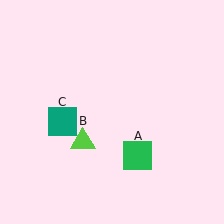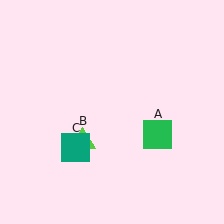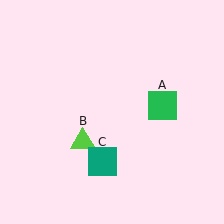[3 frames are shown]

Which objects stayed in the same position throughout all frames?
Lime triangle (object B) remained stationary.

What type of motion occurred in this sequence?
The green square (object A), teal square (object C) rotated counterclockwise around the center of the scene.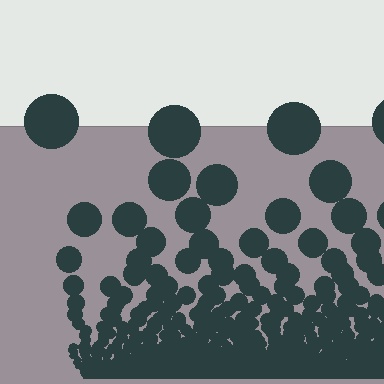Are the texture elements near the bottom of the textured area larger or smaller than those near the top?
Smaller. The gradient is inverted — elements near the bottom are smaller and denser.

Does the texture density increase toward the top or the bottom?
Density increases toward the bottom.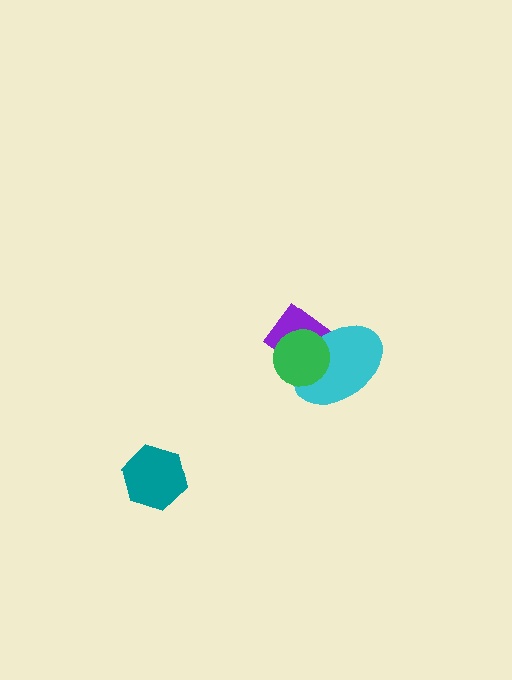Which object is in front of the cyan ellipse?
The green circle is in front of the cyan ellipse.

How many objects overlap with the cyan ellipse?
2 objects overlap with the cyan ellipse.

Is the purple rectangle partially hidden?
Yes, it is partially covered by another shape.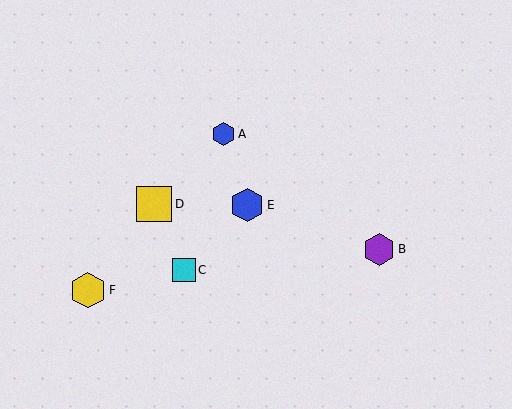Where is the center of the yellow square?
The center of the yellow square is at (154, 204).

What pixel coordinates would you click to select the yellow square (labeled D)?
Click at (154, 204) to select the yellow square D.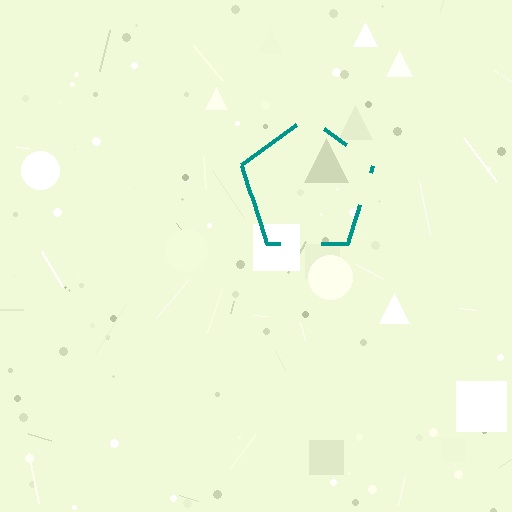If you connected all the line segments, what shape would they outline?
They would outline a pentagon.